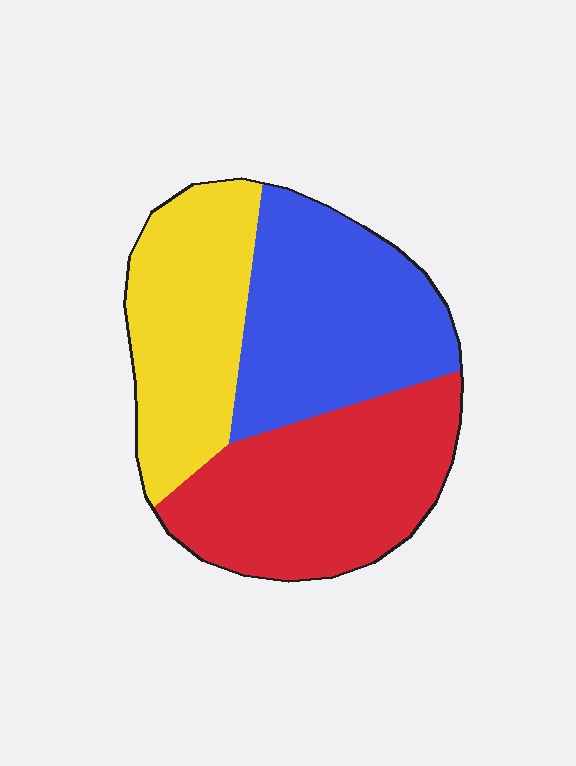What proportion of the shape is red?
Red takes up between a third and a half of the shape.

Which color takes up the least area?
Yellow, at roughly 30%.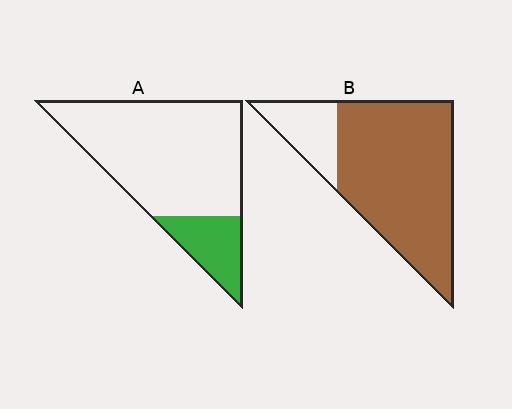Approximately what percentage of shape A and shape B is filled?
A is approximately 20% and B is approximately 80%.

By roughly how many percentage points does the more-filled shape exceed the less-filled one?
By roughly 60 percentage points (B over A).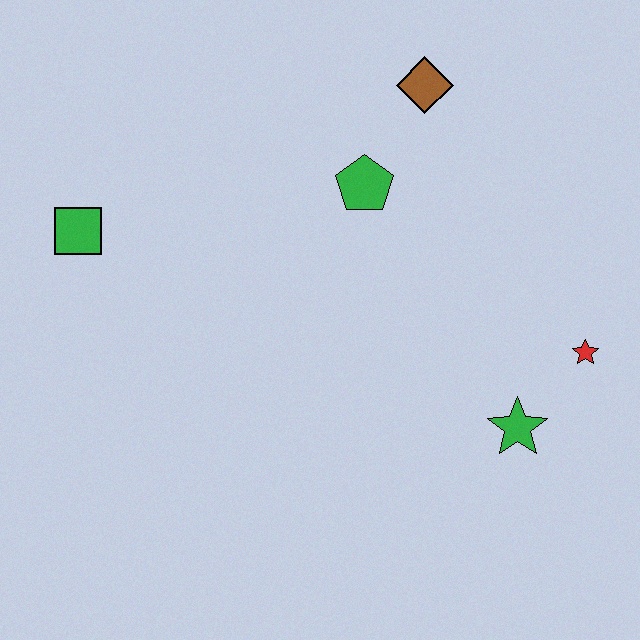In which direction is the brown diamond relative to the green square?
The brown diamond is to the right of the green square.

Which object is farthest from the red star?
The green square is farthest from the red star.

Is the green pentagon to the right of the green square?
Yes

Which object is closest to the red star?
The green star is closest to the red star.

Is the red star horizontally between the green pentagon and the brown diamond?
No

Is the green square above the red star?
Yes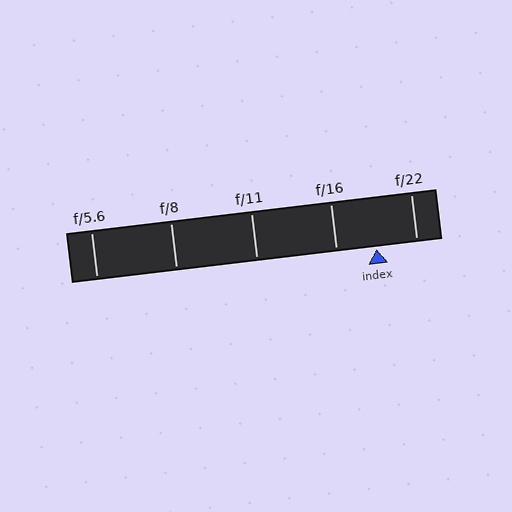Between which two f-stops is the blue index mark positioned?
The index mark is between f/16 and f/22.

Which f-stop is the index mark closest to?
The index mark is closest to f/22.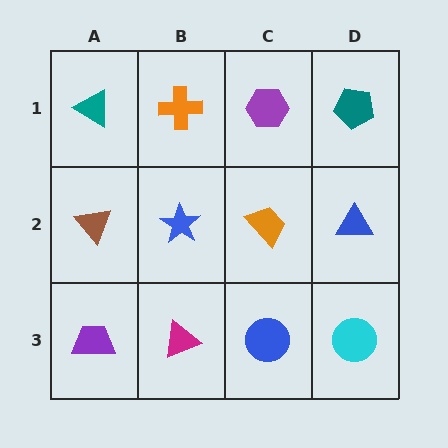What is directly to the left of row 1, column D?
A purple hexagon.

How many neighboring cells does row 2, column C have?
4.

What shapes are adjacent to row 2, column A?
A teal triangle (row 1, column A), a purple trapezoid (row 3, column A), a blue star (row 2, column B).